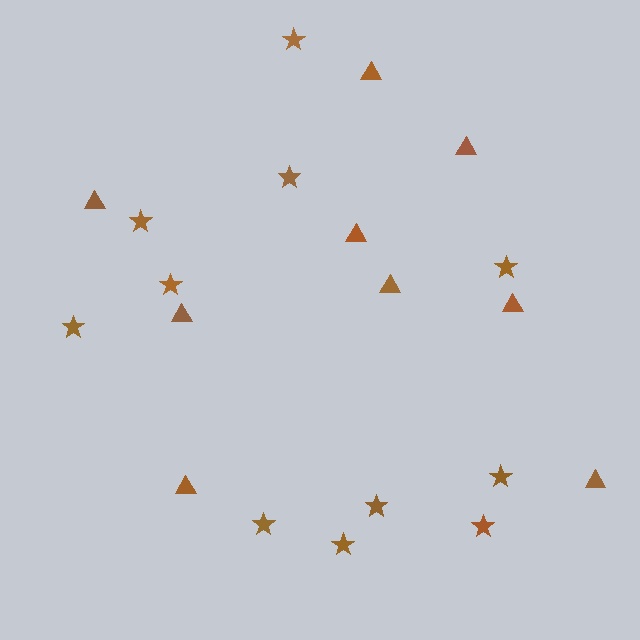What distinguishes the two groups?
There are 2 groups: one group of stars (11) and one group of triangles (9).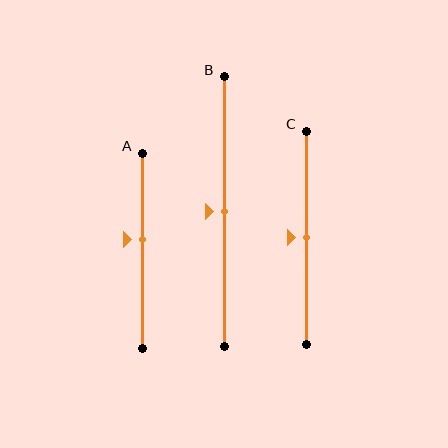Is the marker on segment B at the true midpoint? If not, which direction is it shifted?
Yes, the marker on segment B is at the true midpoint.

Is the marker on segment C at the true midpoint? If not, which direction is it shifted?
Yes, the marker on segment C is at the true midpoint.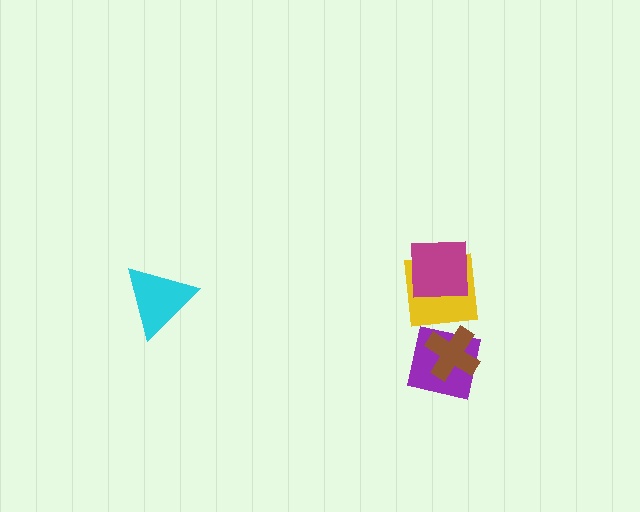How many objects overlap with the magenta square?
1 object overlaps with the magenta square.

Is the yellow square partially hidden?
Yes, it is partially covered by another shape.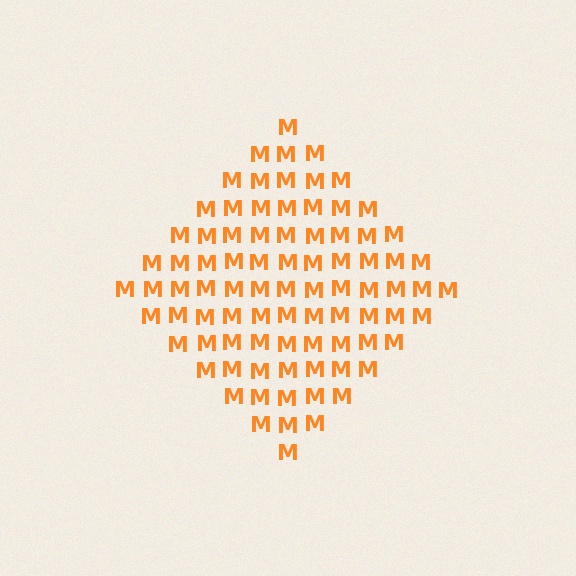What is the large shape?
The large shape is a diamond.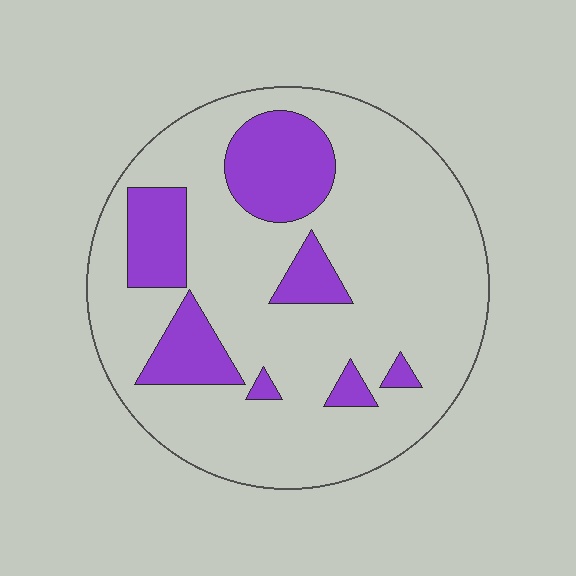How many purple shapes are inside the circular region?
7.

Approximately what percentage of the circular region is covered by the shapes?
Approximately 20%.